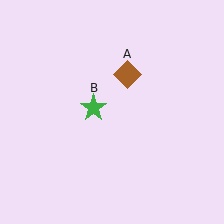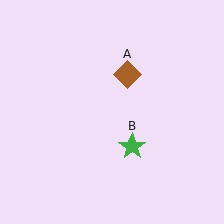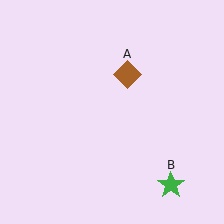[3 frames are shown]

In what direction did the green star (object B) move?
The green star (object B) moved down and to the right.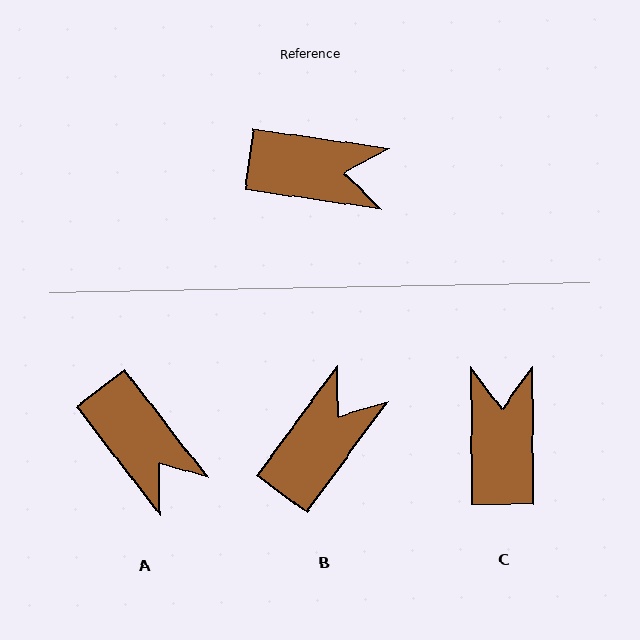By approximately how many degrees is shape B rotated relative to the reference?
Approximately 62 degrees counter-clockwise.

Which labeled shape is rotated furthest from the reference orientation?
C, about 98 degrees away.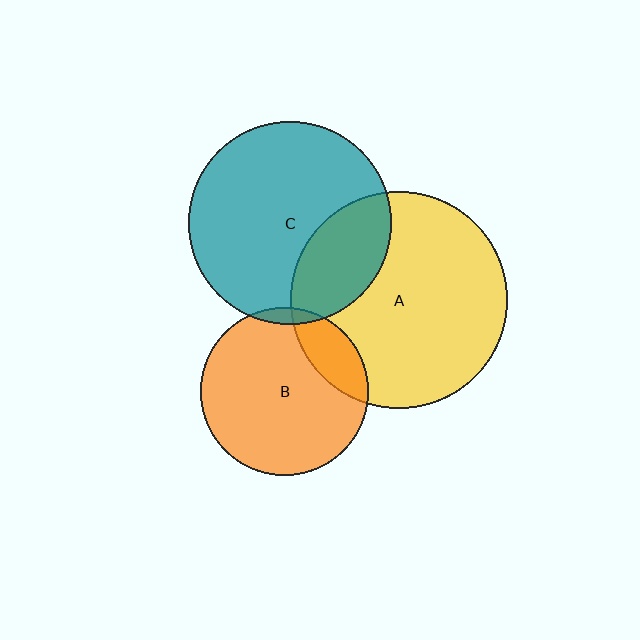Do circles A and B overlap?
Yes.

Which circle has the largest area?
Circle A (yellow).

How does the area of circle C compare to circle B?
Approximately 1.5 times.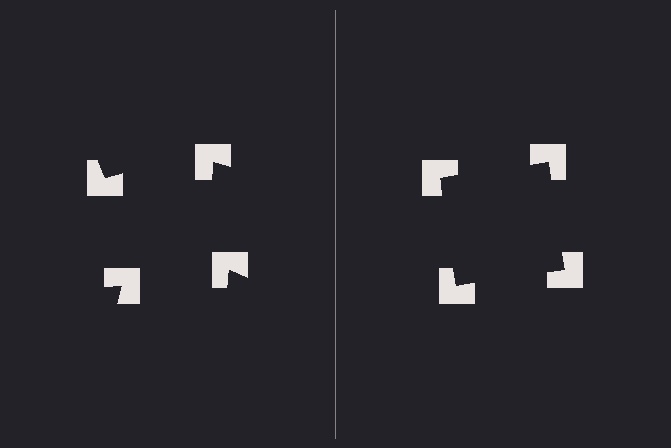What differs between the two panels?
The notched squares are positioned identically on both sides; only the wedge orientations differ. On the right they align to a square; on the left they are misaligned.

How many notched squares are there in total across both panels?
8 — 4 on each side.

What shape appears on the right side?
An illusory square.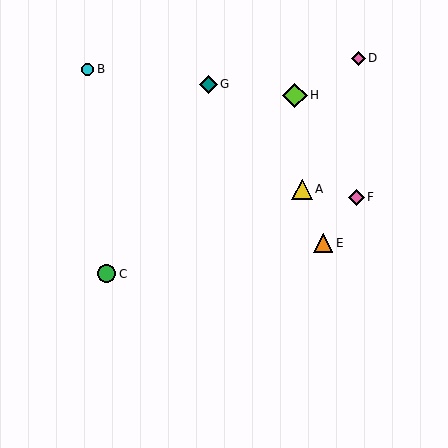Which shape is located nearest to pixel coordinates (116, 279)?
The green circle (labeled C) at (106, 274) is nearest to that location.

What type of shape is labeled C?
Shape C is a green circle.